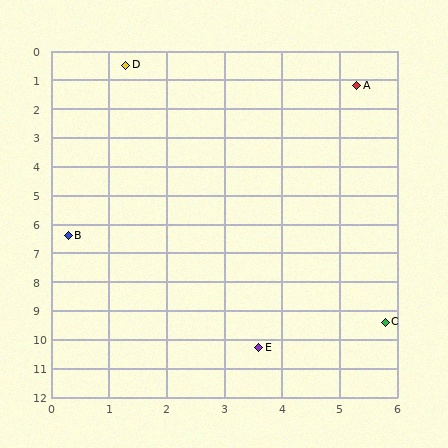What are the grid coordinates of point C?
Point C is at approximately (5.8, 9.4).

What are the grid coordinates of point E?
Point E is at approximately (3.6, 10.3).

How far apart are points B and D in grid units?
Points B and D are about 6.0 grid units apart.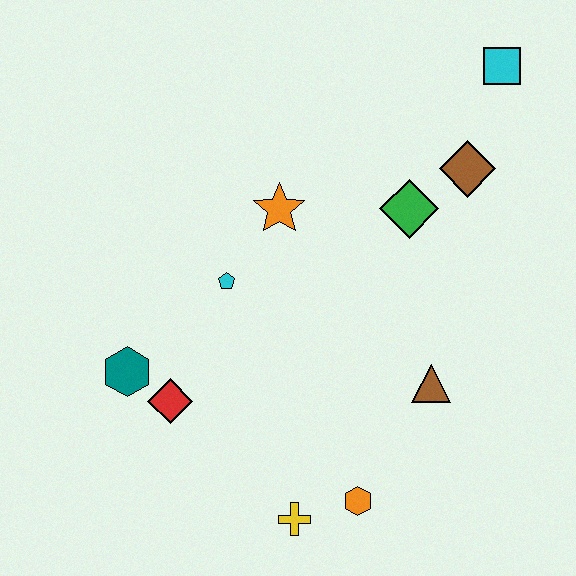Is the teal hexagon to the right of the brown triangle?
No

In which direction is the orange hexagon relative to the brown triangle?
The orange hexagon is below the brown triangle.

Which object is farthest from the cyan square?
The yellow cross is farthest from the cyan square.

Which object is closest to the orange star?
The cyan pentagon is closest to the orange star.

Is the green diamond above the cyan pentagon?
Yes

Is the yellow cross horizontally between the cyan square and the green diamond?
No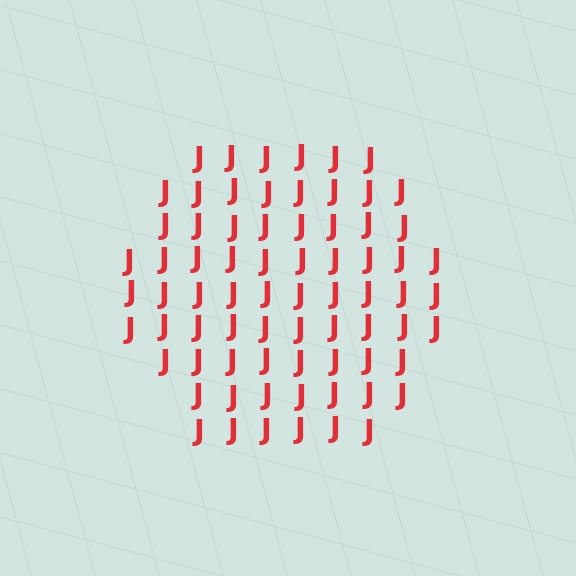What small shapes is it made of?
It is made of small letter J's.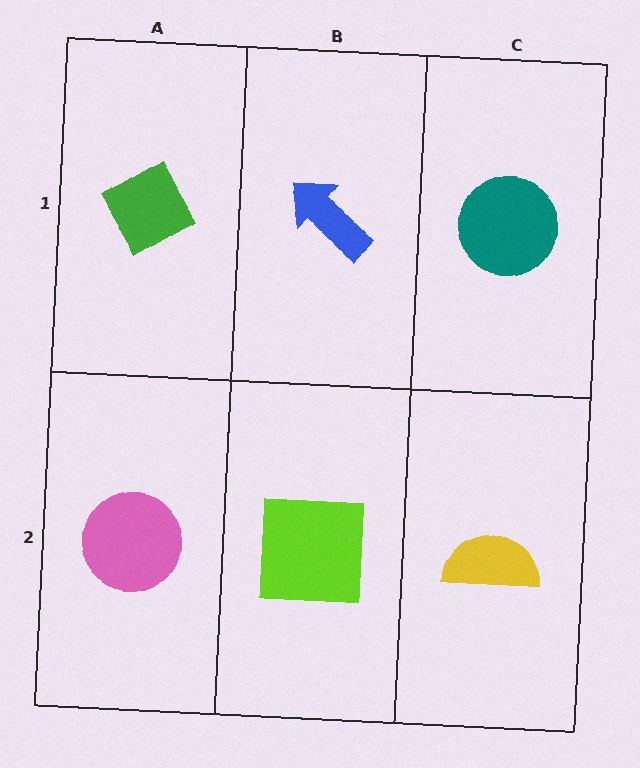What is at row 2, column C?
A yellow semicircle.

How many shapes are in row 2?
3 shapes.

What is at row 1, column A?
A green diamond.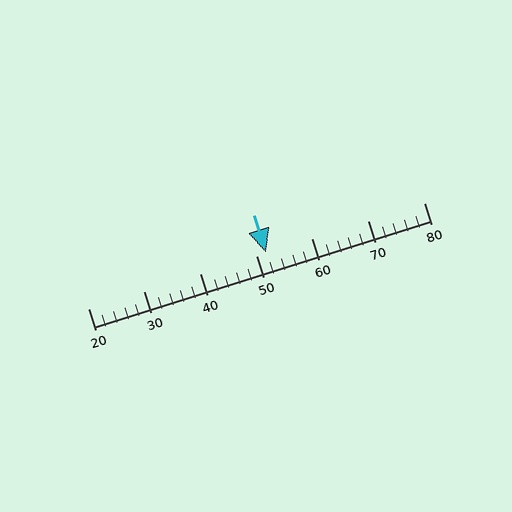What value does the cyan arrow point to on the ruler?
The cyan arrow points to approximately 52.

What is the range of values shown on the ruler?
The ruler shows values from 20 to 80.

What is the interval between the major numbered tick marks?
The major tick marks are spaced 10 units apart.